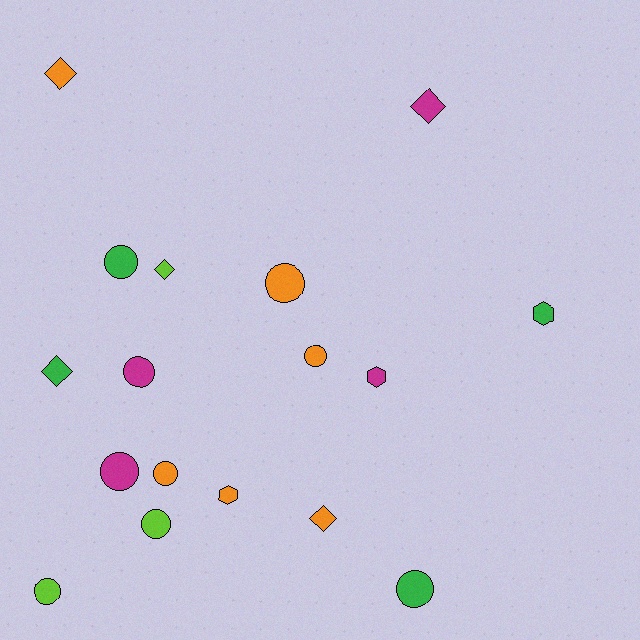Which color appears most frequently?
Orange, with 6 objects.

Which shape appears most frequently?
Circle, with 9 objects.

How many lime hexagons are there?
There are no lime hexagons.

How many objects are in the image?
There are 17 objects.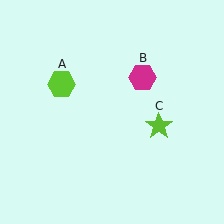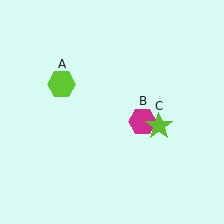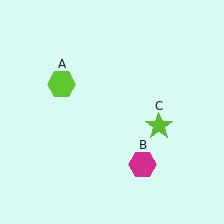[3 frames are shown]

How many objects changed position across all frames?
1 object changed position: magenta hexagon (object B).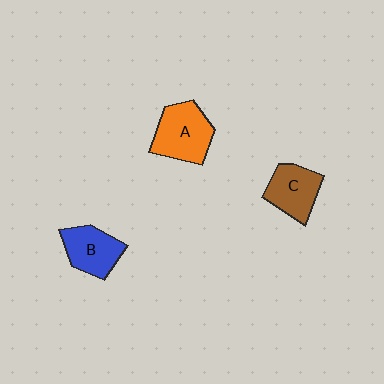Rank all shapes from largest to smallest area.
From largest to smallest: A (orange), C (brown), B (blue).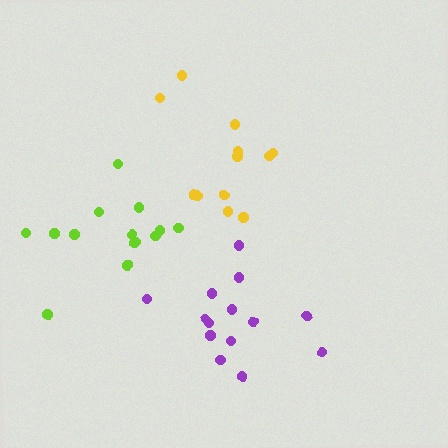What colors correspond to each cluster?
The clusters are colored: yellow, lime, purple.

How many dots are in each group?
Group 1: 12 dots, Group 2: 14 dots, Group 3: 14 dots (40 total).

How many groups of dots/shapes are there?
There are 3 groups.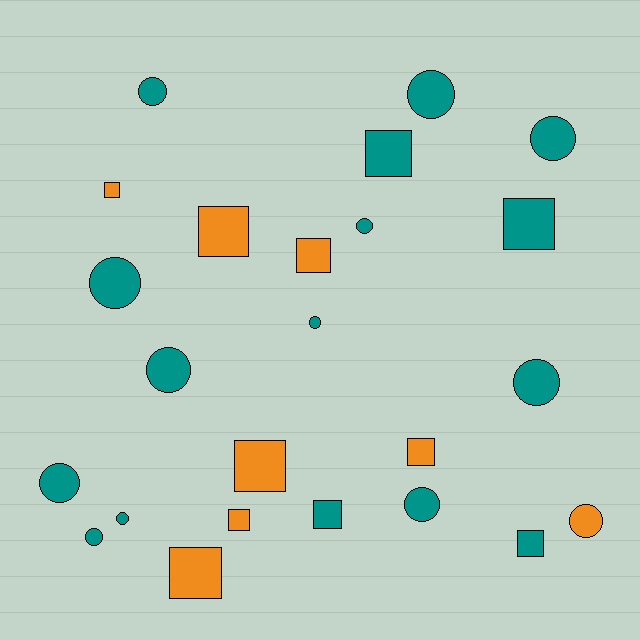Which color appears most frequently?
Teal, with 16 objects.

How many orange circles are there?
There is 1 orange circle.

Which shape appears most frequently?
Circle, with 13 objects.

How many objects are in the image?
There are 24 objects.